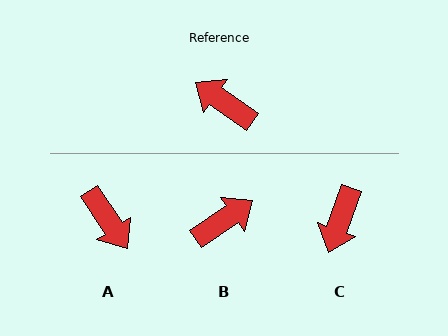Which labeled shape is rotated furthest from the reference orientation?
A, about 158 degrees away.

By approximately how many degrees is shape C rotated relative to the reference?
Approximately 105 degrees counter-clockwise.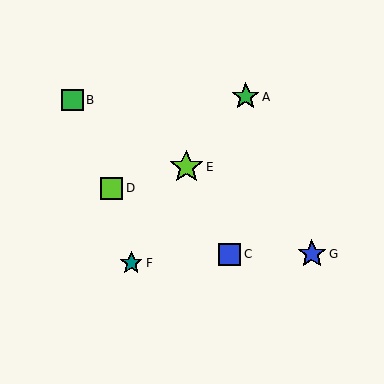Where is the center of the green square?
The center of the green square is at (72, 100).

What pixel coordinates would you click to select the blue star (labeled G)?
Click at (312, 254) to select the blue star G.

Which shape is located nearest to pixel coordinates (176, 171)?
The lime star (labeled E) at (186, 167) is nearest to that location.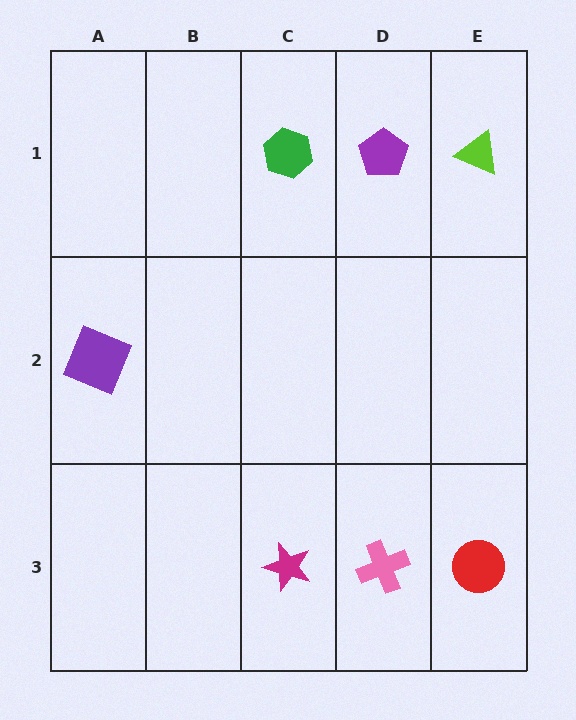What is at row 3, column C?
A magenta star.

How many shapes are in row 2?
1 shape.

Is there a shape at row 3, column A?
No, that cell is empty.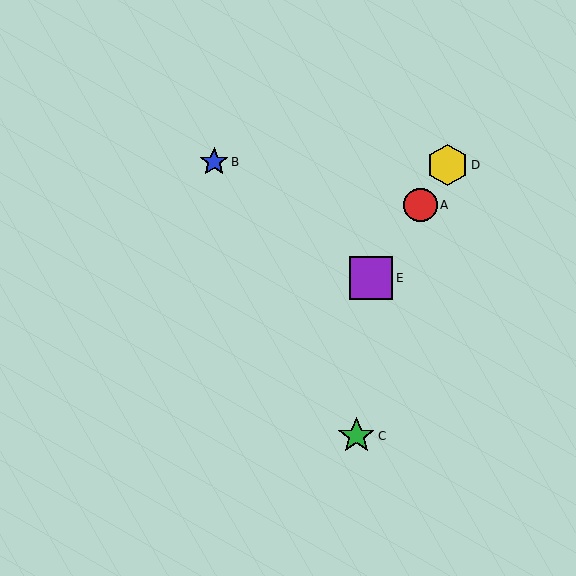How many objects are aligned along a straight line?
3 objects (A, D, E) are aligned along a straight line.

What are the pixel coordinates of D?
Object D is at (448, 165).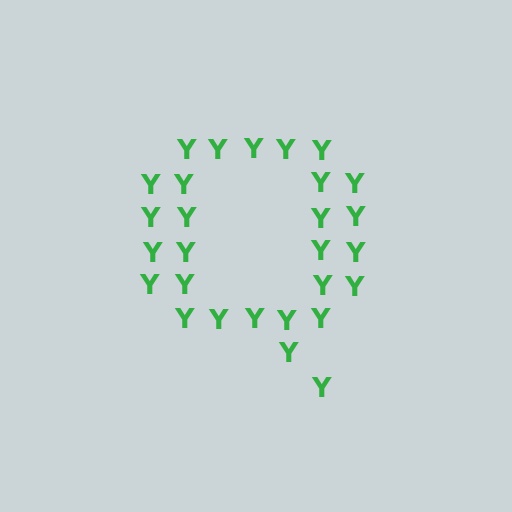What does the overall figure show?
The overall figure shows the letter Q.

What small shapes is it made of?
It is made of small letter Y's.